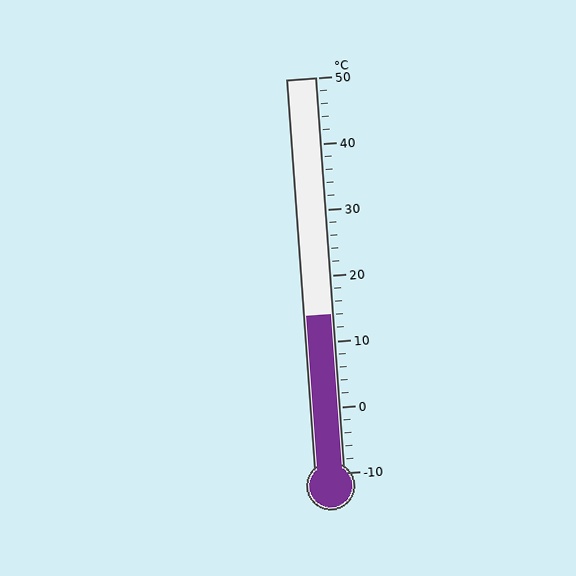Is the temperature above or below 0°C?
The temperature is above 0°C.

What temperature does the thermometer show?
The thermometer shows approximately 14°C.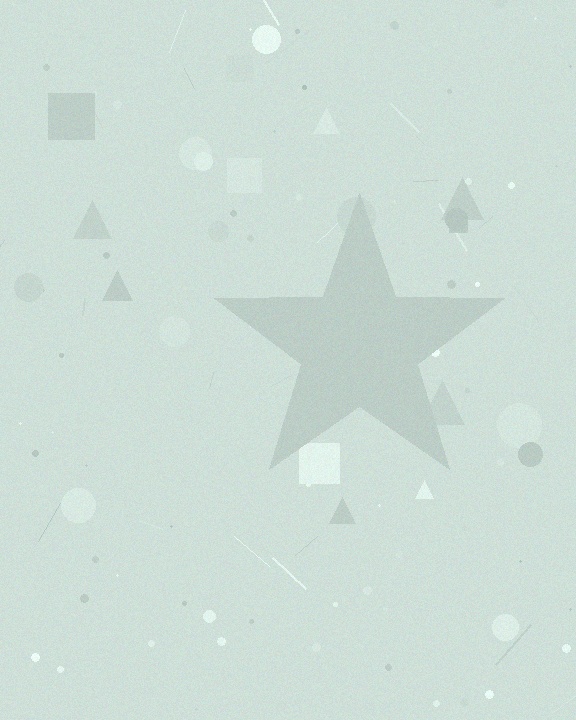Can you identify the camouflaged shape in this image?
The camouflaged shape is a star.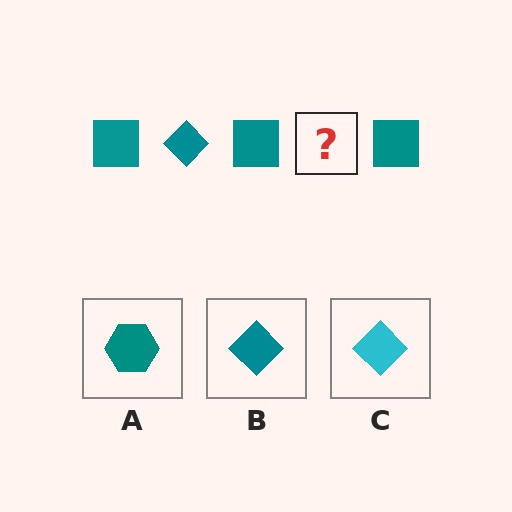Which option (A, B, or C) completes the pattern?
B.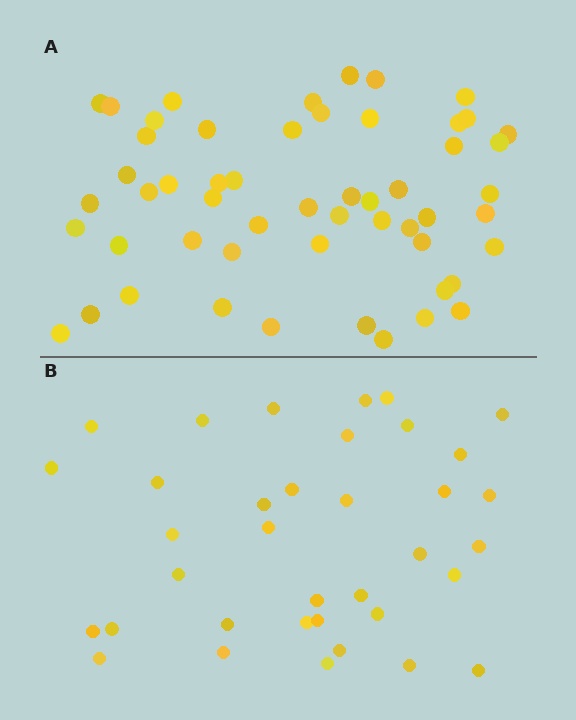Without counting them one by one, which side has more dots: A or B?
Region A (the top region) has more dots.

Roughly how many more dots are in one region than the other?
Region A has approximately 20 more dots than region B.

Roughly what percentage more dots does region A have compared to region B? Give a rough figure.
About 50% more.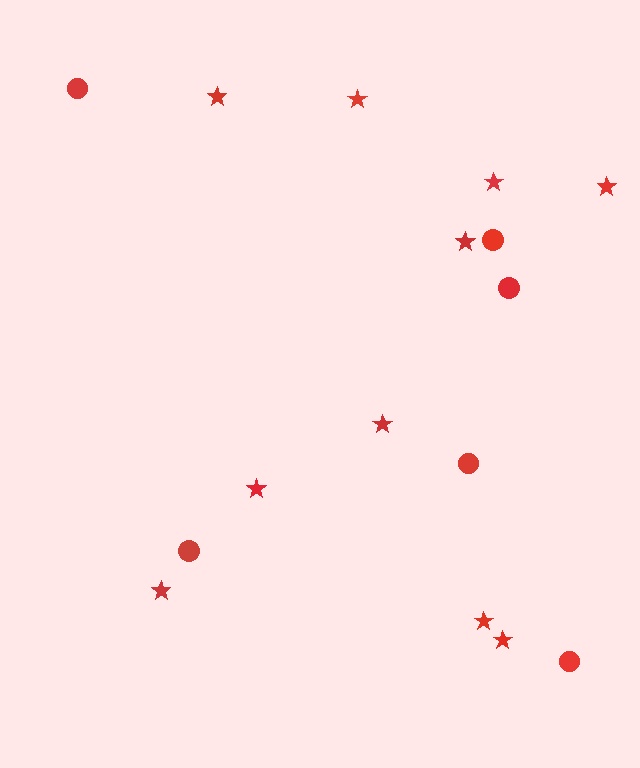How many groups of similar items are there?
There are 2 groups: one group of stars (10) and one group of circles (6).